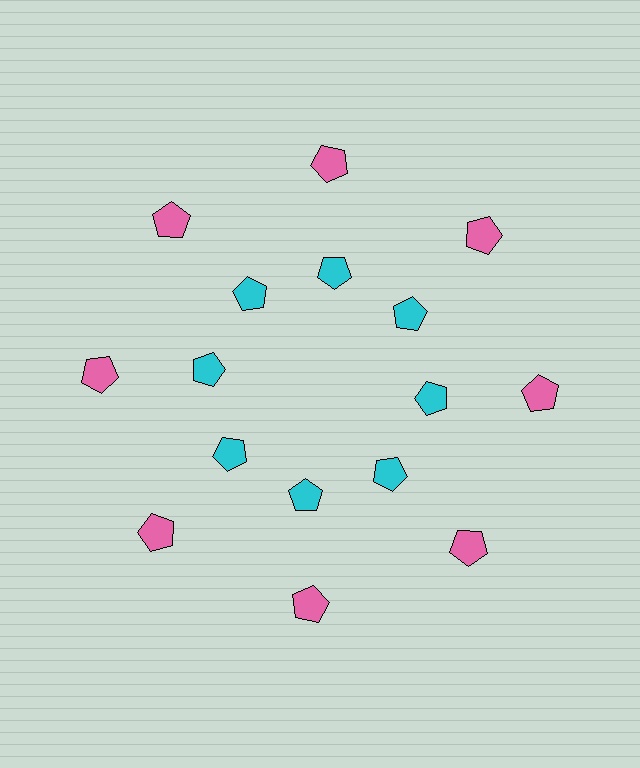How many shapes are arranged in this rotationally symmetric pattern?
There are 16 shapes, arranged in 8 groups of 2.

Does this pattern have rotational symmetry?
Yes, this pattern has 8-fold rotational symmetry. It looks the same after rotating 45 degrees around the center.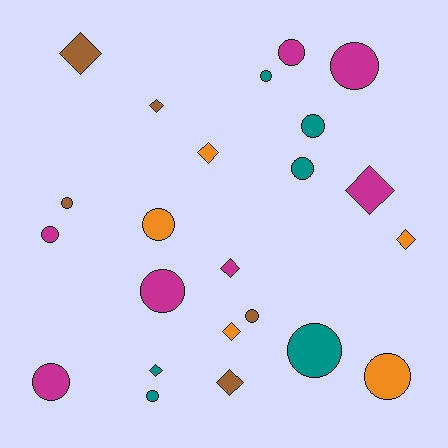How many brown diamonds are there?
There are 3 brown diamonds.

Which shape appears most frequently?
Circle, with 14 objects.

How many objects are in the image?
There are 23 objects.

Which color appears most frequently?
Magenta, with 7 objects.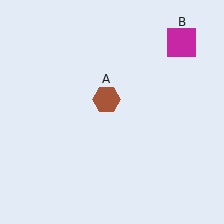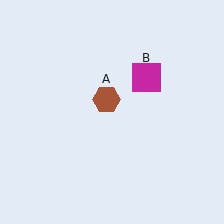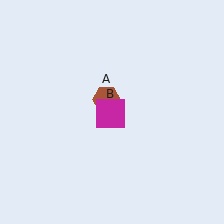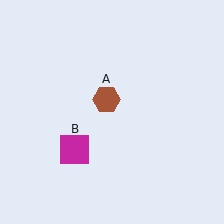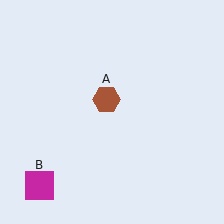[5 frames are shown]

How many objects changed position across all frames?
1 object changed position: magenta square (object B).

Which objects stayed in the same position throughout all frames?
Brown hexagon (object A) remained stationary.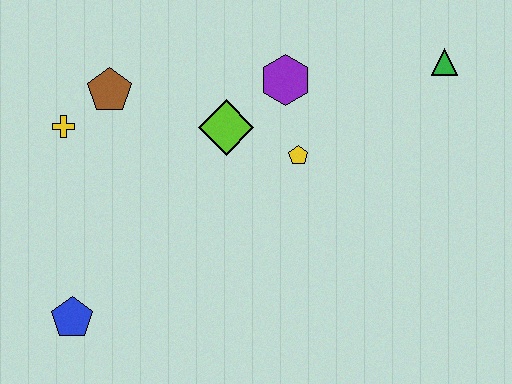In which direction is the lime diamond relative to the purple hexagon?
The lime diamond is to the left of the purple hexagon.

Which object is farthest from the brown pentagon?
The green triangle is farthest from the brown pentagon.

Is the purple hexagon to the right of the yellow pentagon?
No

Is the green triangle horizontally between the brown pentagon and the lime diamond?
No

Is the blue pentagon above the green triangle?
No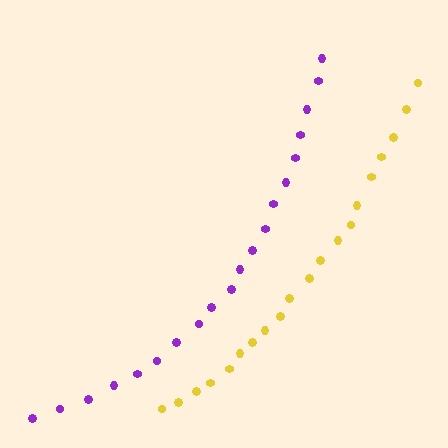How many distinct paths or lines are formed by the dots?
There are 2 distinct paths.